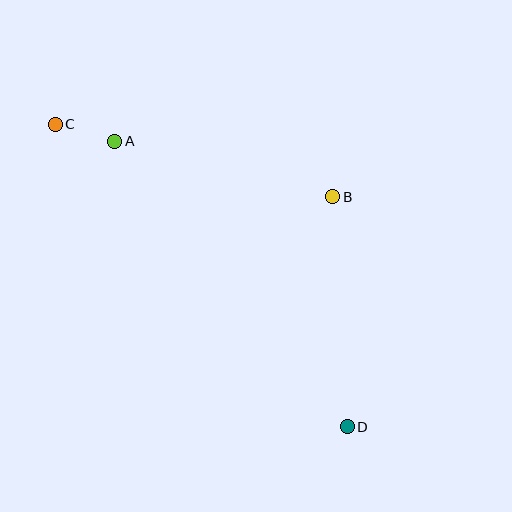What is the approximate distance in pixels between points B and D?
The distance between B and D is approximately 230 pixels.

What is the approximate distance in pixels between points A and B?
The distance between A and B is approximately 225 pixels.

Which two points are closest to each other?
Points A and C are closest to each other.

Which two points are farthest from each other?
Points C and D are farthest from each other.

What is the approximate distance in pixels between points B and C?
The distance between B and C is approximately 287 pixels.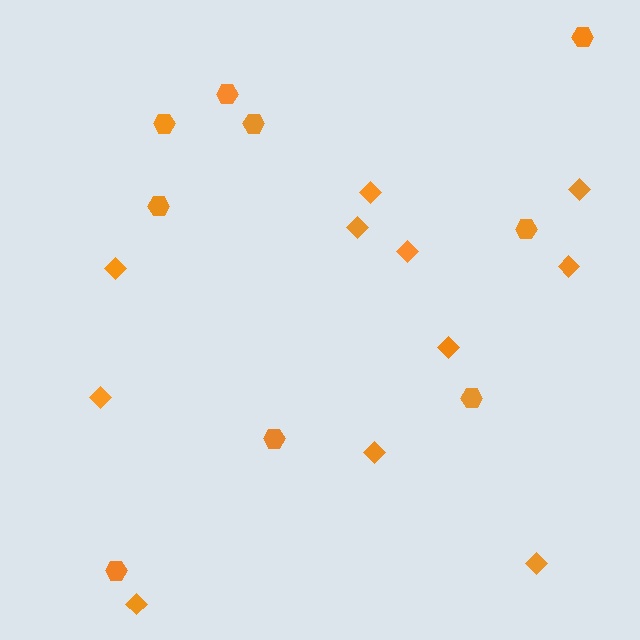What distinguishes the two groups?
There are 2 groups: one group of diamonds (11) and one group of hexagons (9).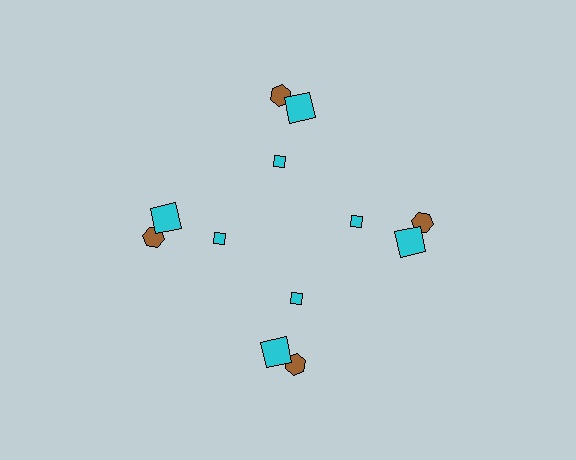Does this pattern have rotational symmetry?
Yes, this pattern has 4-fold rotational symmetry. It looks the same after rotating 90 degrees around the center.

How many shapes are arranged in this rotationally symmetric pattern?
There are 12 shapes, arranged in 4 groups of 3.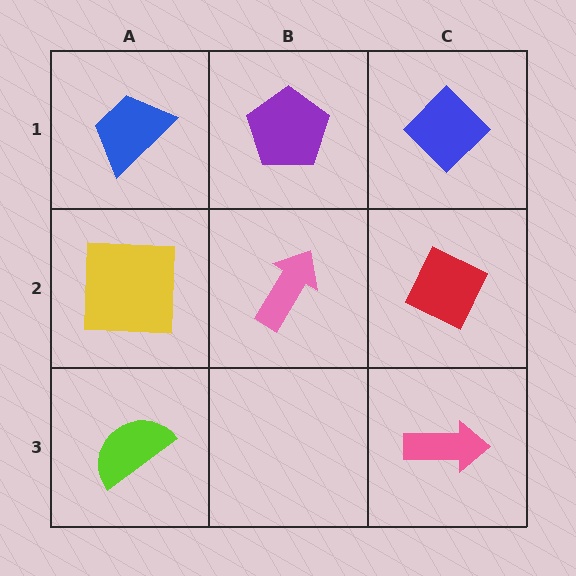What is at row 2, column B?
A pink arrow.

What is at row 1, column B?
A purple pentagon.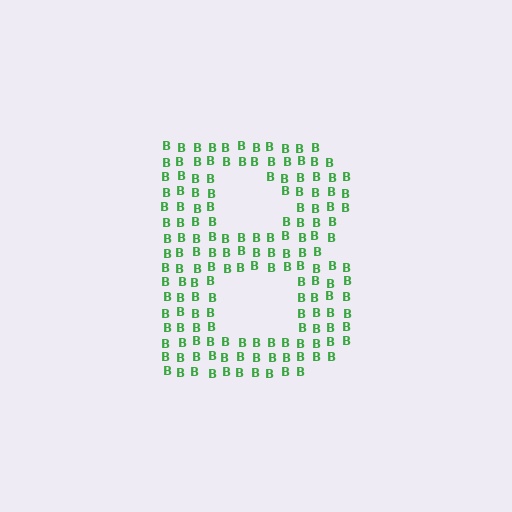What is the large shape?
The large shape is the letter B.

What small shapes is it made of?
It is made of small letter B's.